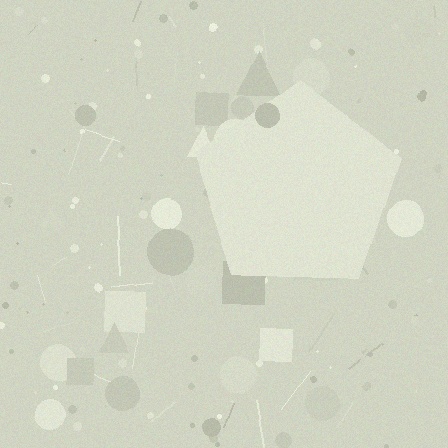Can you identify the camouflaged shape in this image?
The camouflaged shape is a pentagon.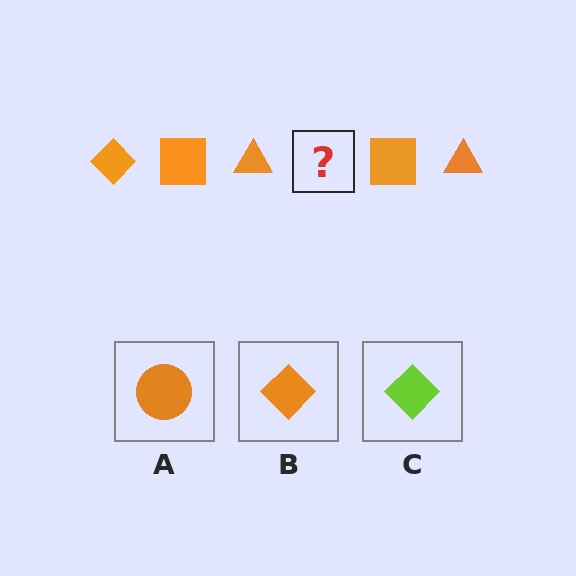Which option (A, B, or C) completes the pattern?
B.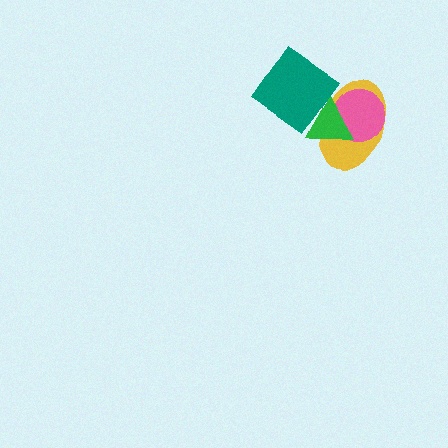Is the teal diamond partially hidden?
No, no other shape covers it.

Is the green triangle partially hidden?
Yes, it is partially covered by another shape.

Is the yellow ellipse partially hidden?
Yes, it is partially covered by another shape.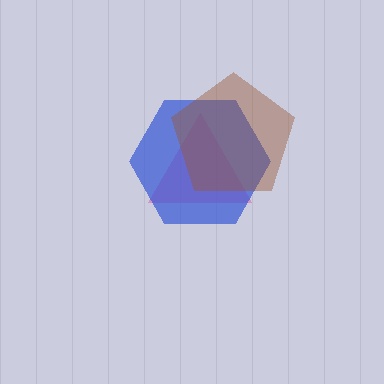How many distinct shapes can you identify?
There are 3 distinct shapes: a pink triangle, a blue hexagon, a brown pentagon.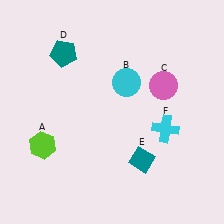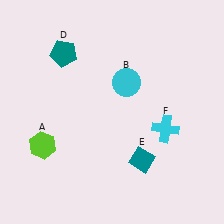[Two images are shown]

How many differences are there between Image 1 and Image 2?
There is 1 difference between the two images.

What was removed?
The pink circle (C) was removed in Image 2.